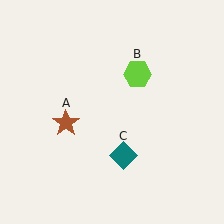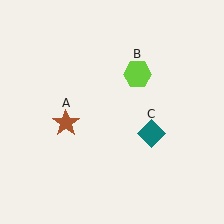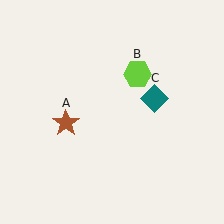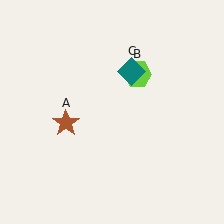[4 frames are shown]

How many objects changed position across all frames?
1 object changed position: teal diamond (object C).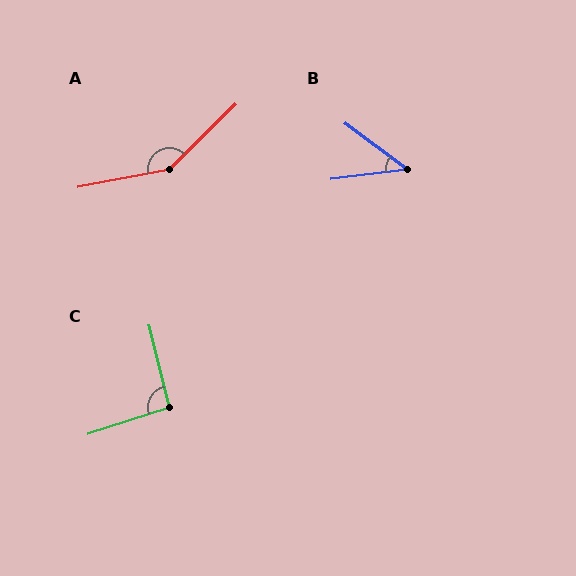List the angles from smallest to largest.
B (43°), C (94°), A (146°).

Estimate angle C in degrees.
Approximately 94 degrees.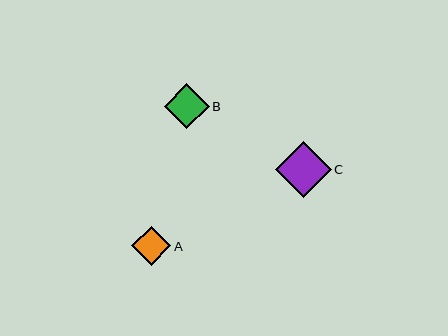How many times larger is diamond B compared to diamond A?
Diamond B is approximately 1.1 times the size of diamond A.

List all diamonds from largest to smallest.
From largest to smallest: C, B, A.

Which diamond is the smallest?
Diamond A is the smallest with a size of approximately 39 pixels.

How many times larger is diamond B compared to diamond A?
Diamond B is approximately 1.1 times the size of diamond A.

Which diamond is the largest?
Diamond C is the largest with a size of approximately 56 pixels.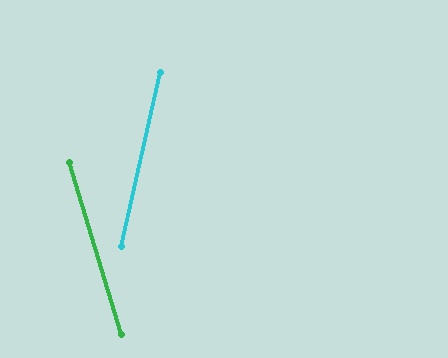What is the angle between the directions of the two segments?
Approximately 29 degrees.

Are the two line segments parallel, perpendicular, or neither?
Neither parallel nor perpendicular — they differ by about 29°.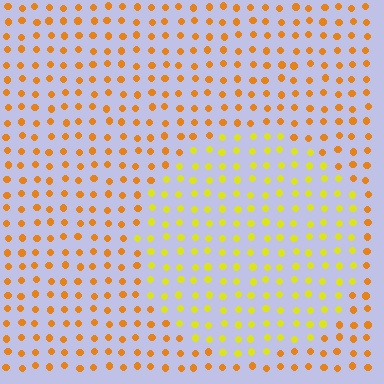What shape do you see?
I see a circle.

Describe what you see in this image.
The image is filled with small orange elements in a uniform arrangement. A circle-shaped region is visible where the elements are tinted to a slightly different hue, forming a subtle color boundary.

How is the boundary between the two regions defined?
The boundary is defined purely by a slight shift in hue (about 32 degrees). Spacing, size, and orientation are identical on both sides.